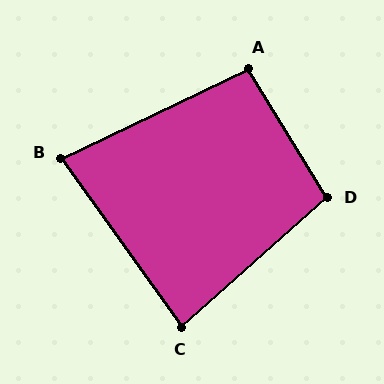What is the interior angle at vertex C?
Approximately 84 degrees (acute).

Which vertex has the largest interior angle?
D, at approximately 100 degrees.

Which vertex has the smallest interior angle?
B, at approximately 80 degrees.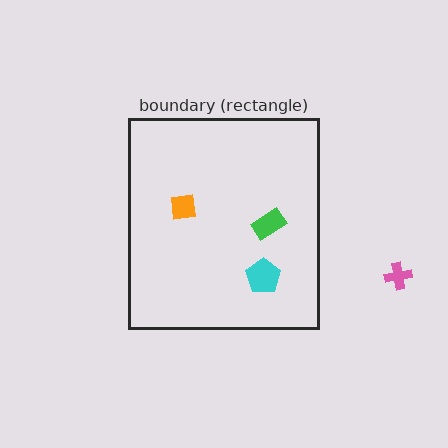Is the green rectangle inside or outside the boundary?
Inside.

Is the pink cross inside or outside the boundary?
Outside.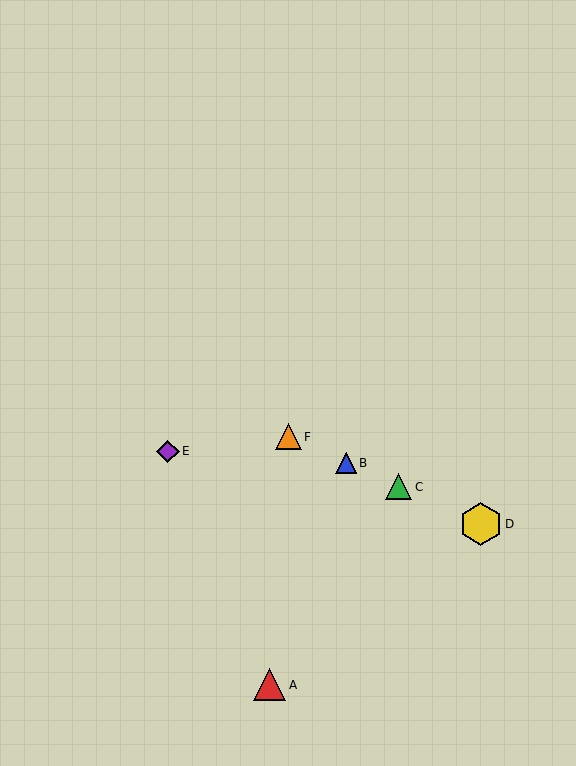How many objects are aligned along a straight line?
4 objects (B, C, D, F) are aligned along a straight line.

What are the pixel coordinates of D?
Object D is at (481, 524).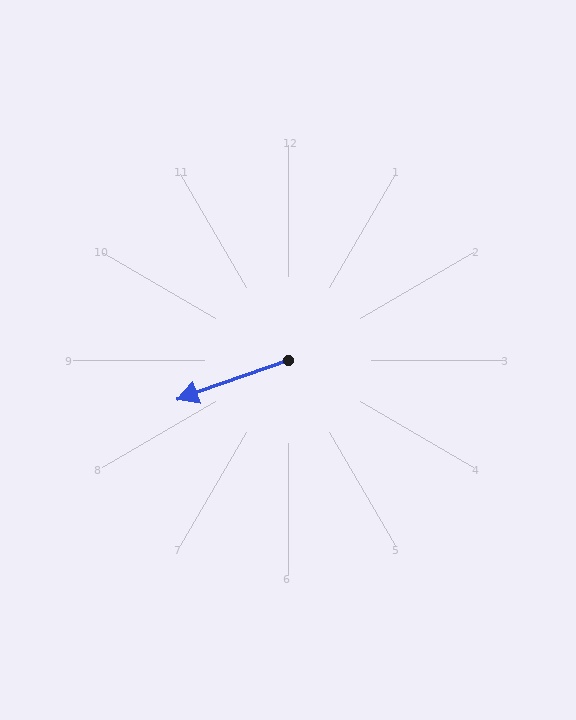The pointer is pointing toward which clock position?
Roughly 8 o'clock.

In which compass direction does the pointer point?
West.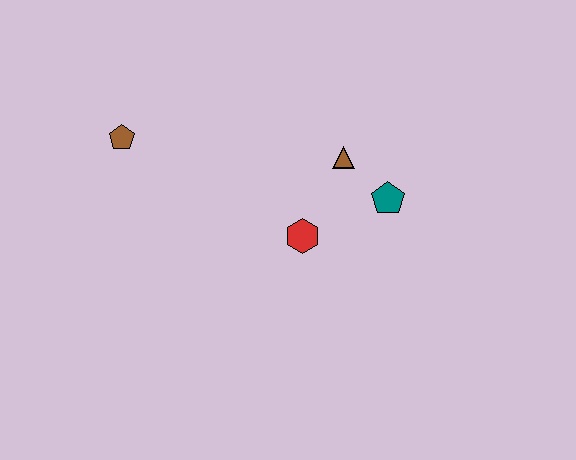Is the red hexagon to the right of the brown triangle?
No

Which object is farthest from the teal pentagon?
The brown pentagon is farthest from the teal pentagon.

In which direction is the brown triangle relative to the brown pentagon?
The brown triangle is to the right of the brown pentagon.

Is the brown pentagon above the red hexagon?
Yes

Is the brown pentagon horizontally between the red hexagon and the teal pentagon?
No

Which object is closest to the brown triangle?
The teal pentagon is closest to the brown triangle.